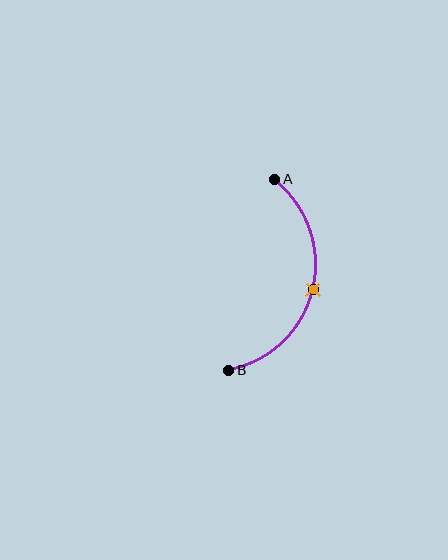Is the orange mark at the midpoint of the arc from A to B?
Yes. The orange mark lies on the arc at equal arc-length from both A and B — it is the arc midpoint.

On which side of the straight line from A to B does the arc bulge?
The arc bulges to the right of the straight line connecting A and B.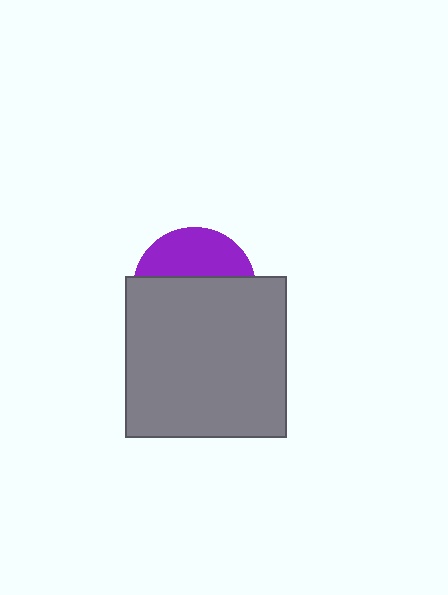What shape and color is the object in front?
The object in front is a gray square.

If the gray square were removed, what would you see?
You would see the complete purple circle.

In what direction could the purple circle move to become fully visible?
The purple circle could move up. That would shift it out from behind the gray square entirely.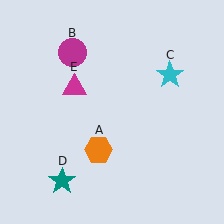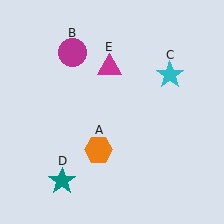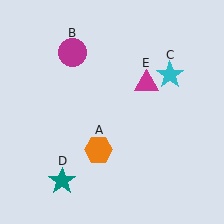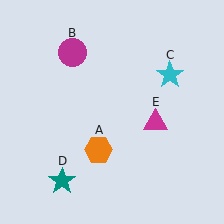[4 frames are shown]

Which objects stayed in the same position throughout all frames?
Orange hexagon (object A) and magenta circle (object B) and cyan star (object C) and teal star (object D) remained stationary.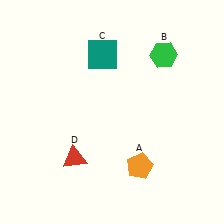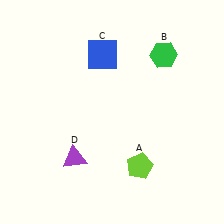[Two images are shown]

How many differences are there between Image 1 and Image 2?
There are 3 differences between the two images.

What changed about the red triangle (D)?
In Image 1, D is red. In Image 2, it changed to purple.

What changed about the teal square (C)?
In Image 1, C is teal. In Image 2, it changed to blue.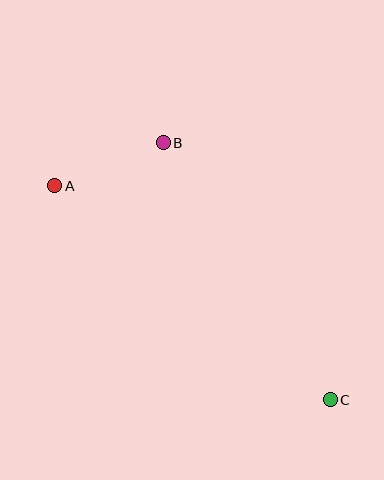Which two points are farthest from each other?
Points A and C are farthest from each other.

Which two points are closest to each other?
Points A and B are closest to each other.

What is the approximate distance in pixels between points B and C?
The distance between B and C is approximately 306 pixels.